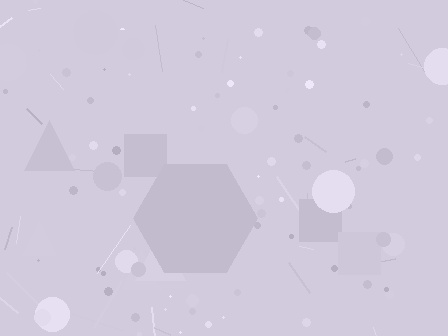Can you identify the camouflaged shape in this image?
The camouflaged shape is a hexagon.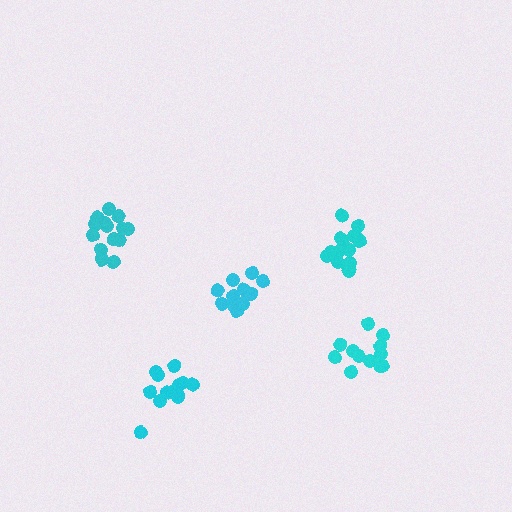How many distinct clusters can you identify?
There are 5 distinct clusters.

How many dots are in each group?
Group 1: 12 dots, Group 2: 12 dots, Group 3: 14 dots, Group 4: 15 dots, Group 5: 17 dots (70 total).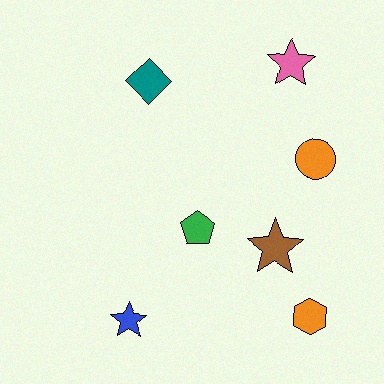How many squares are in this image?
There are no squares.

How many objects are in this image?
There are 7 objects.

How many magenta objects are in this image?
There are no magenta objects.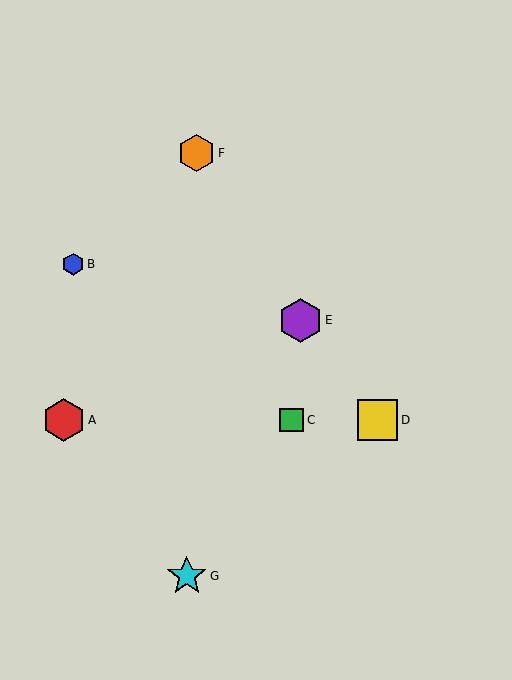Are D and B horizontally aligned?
No, D is at y≈420 and B is at y≈264.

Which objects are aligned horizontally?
Objects A, C, D are aligned horizontally.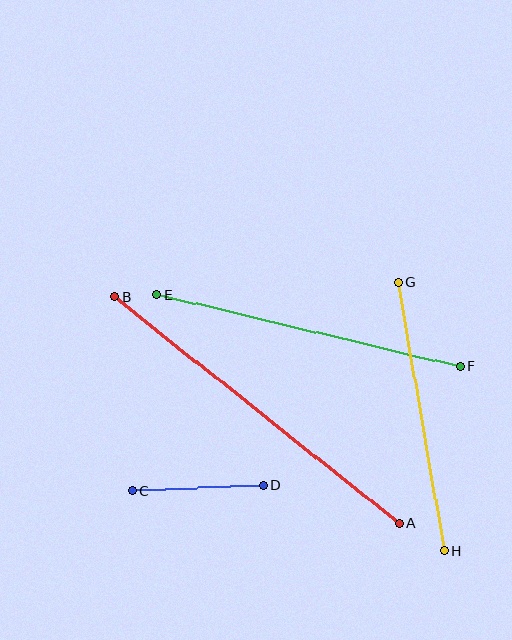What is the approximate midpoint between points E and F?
The midpoint is at approximately (309, 331) pixels.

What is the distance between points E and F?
The distance is approximately 313 pixels.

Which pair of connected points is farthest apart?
Points A and B are farthest apart.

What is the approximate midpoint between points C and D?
The midpoint is at approximately (198, 488) pixels.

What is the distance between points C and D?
The distance is approximately 131 pixels.